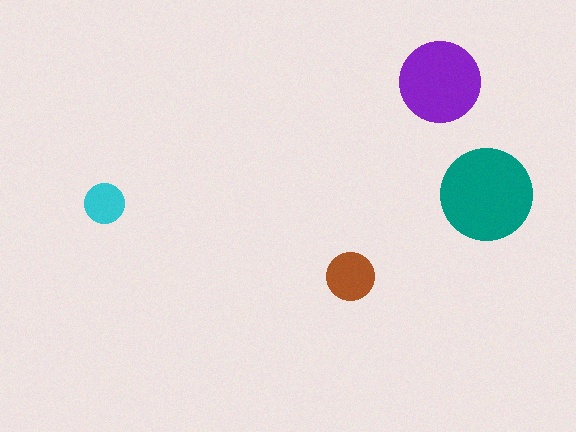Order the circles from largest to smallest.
the teal one, the purple one, the brown one, the cyan one.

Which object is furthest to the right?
The teal circle is rightmost.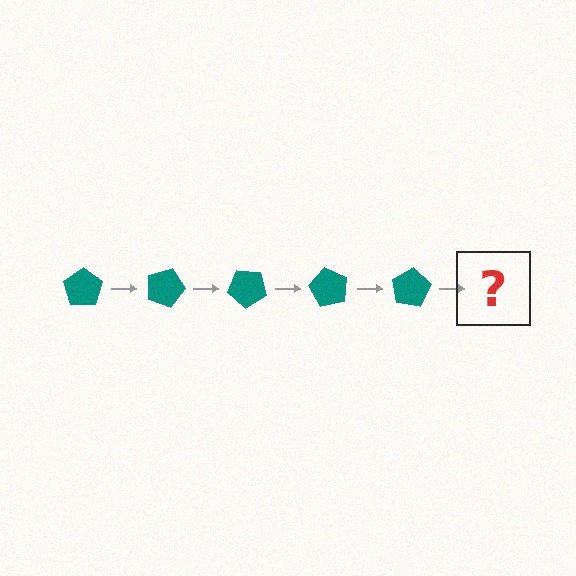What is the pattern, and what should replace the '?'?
The pattern is that the pentagon rotates 20 degrees each step. The '?' should be a teal pentagon rotated 100 degrees.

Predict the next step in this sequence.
The next step is a teal pentagon rotated 100 degrees.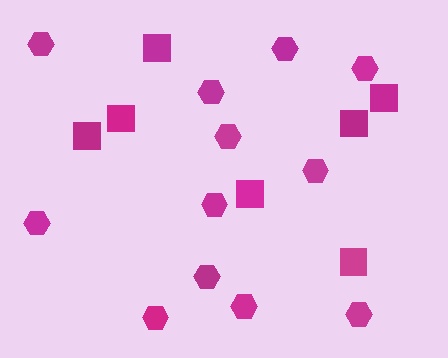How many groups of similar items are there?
There are 2 groups: one group of squares (7) and one group of hexagons (12).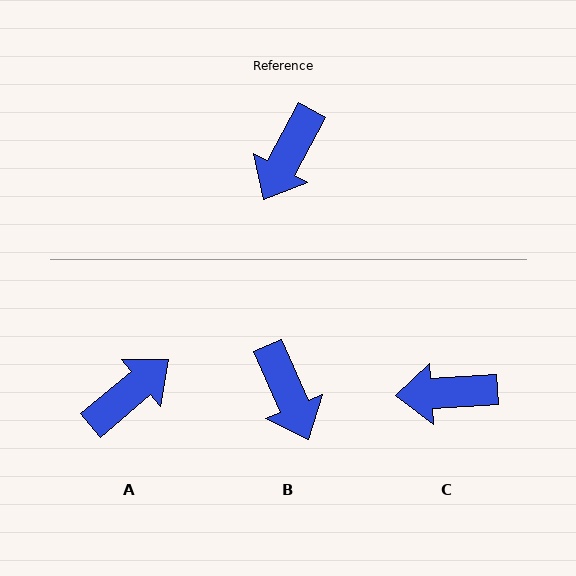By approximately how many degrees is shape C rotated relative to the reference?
Approximately 58 degrees clockwise.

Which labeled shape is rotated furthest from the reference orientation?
A, about 159 degrees away.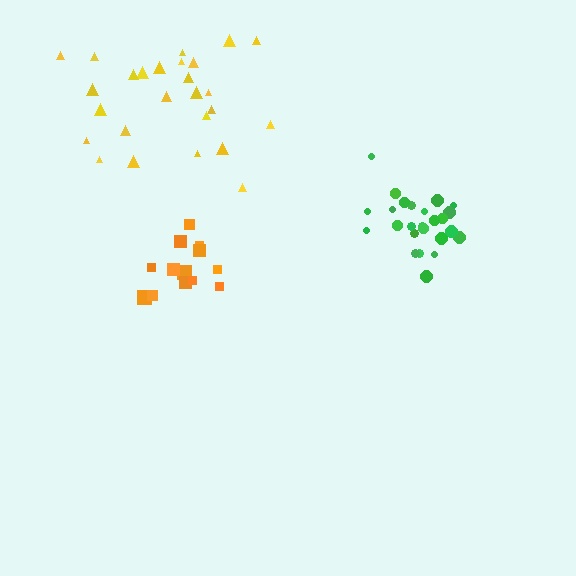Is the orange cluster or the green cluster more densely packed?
Green.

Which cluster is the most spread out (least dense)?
Yellow.